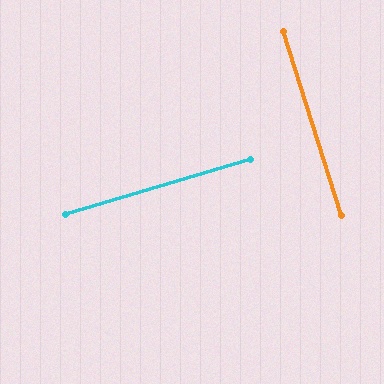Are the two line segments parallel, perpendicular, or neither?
Perpendicular — they meet at approximately 89°.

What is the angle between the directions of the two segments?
Approximately 89 degrees.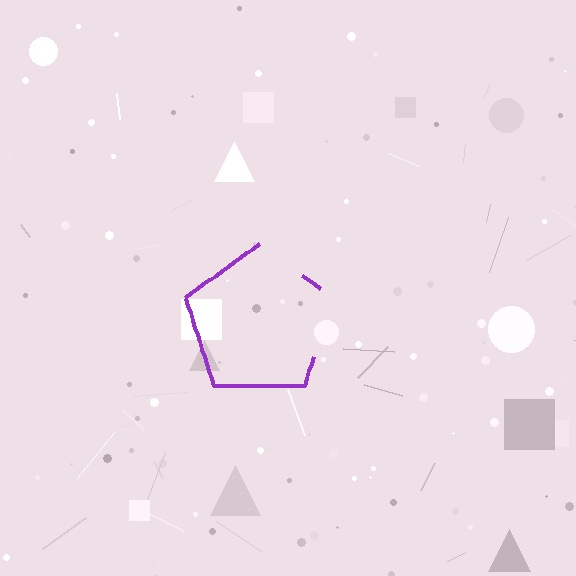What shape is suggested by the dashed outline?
The dashed outline suggests a pentagon.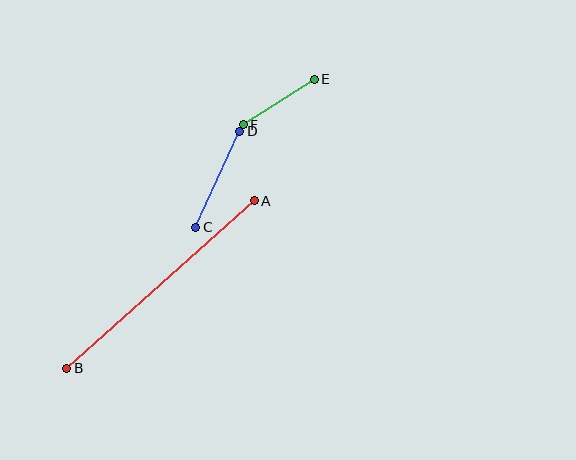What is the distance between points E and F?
The distance is approximately 85 pixels.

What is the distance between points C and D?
The distance is approximately 106 pixels.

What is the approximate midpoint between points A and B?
The midpoint is at approximately (161, 284) pixels.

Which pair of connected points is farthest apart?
Points A and B are farthest apart.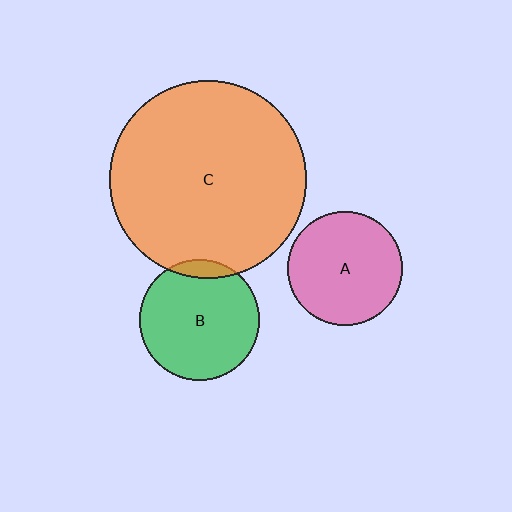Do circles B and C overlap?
Yes.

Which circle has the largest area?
Circle C (orange).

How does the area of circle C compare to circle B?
Approximately 2.7 times.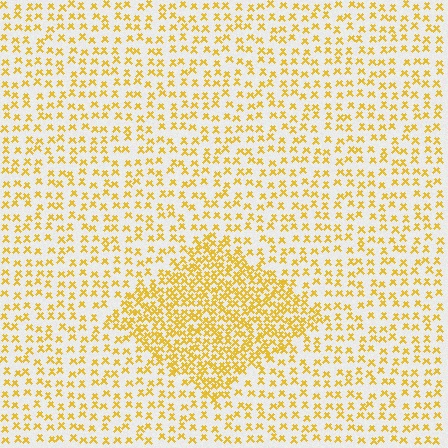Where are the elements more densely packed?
The elements are more densely packed inside the diamond boundary.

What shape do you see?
I see a diamond.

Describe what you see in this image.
The image contains small yellow elements arranged at two different densities. A diamond-shaped region is visible where the elements are more densely packed than the surrounding area.